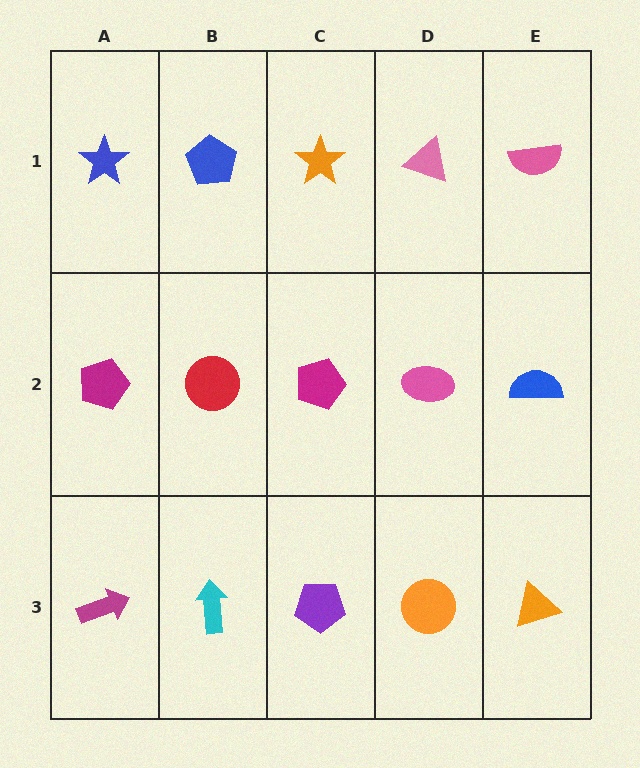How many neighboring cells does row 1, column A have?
2.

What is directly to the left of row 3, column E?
An orange circle.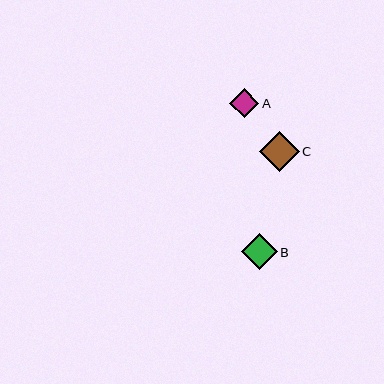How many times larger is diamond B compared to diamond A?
Diamond B is approximately 1.2 times the size of diamond A.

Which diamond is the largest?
Diamond C is the largest with a size of approximately 39 pixels.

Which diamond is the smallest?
Diamond A is the smallest with a size of approximately 29 pixels.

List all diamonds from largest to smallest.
From largest to smallest: C, B, A.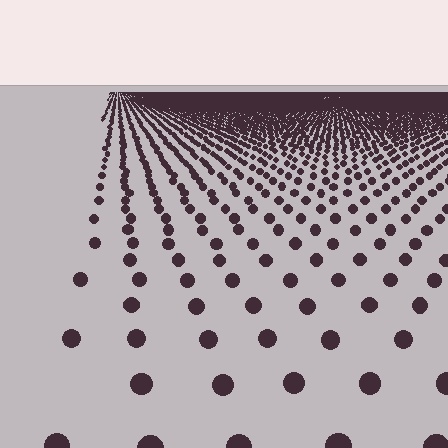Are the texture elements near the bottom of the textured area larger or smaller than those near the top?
Larger. Near the bottom, elements are closer to the viewer and appear at a bigger on-screen size.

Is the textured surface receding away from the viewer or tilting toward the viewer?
The surface is receding away from the viewer. Texture elements get smaller and denser toward the top.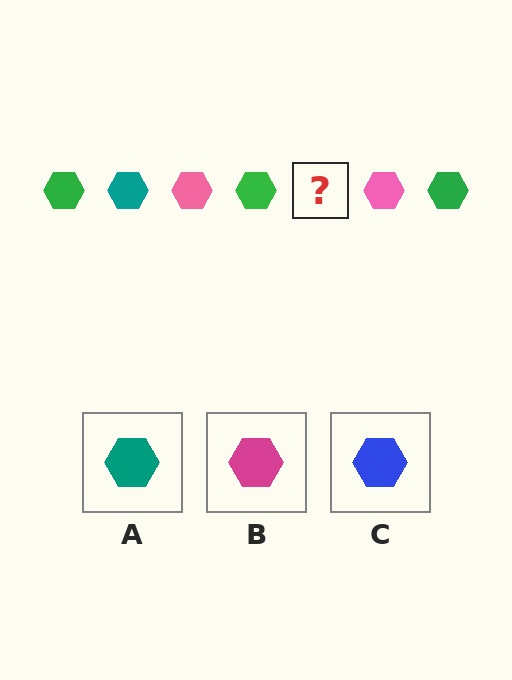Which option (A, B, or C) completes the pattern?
A.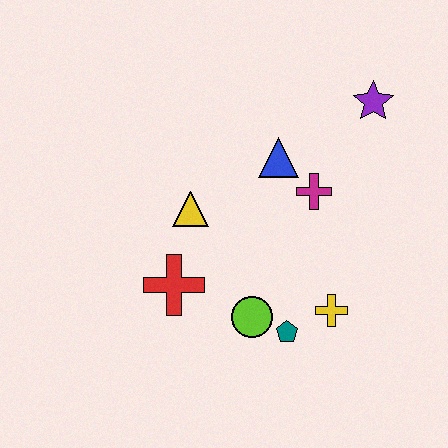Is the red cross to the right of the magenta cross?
No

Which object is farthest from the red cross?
The purple star is farthest from the red cross.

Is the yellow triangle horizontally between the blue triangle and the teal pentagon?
No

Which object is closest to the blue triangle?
The magenta cross is closest to the blue triangle.